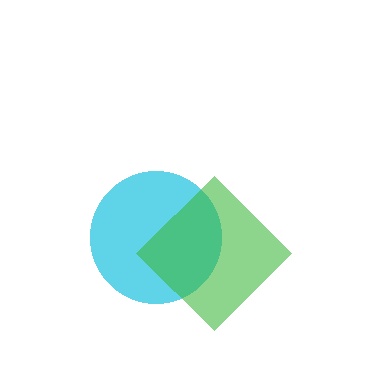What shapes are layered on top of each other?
The layered shapes are: a cyan circle, a green diamond.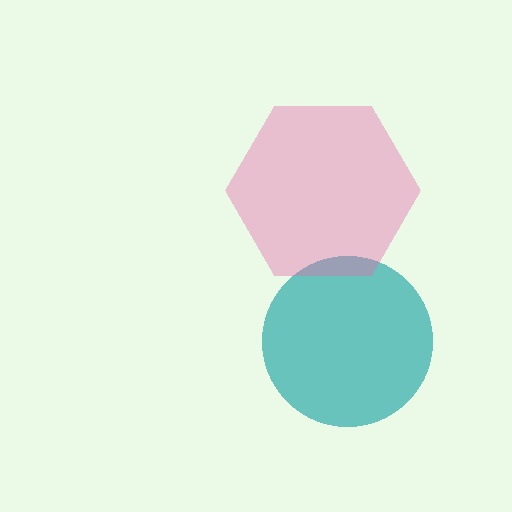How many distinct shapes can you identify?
There are 2 distinct shapes: a teal circle, a pink hexagon.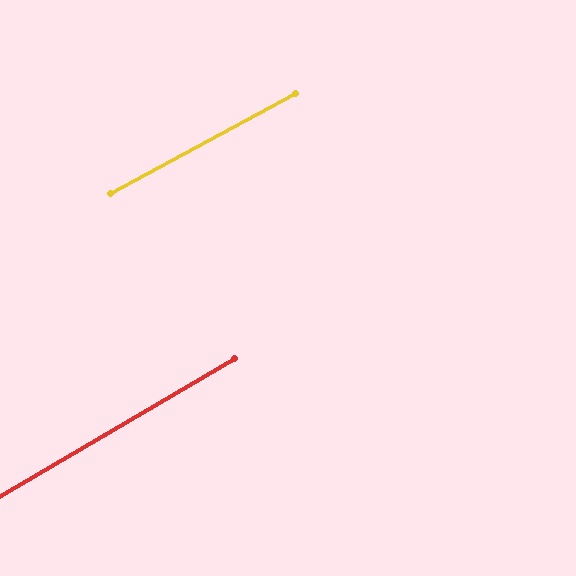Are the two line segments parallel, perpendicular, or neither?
Parallel — their directions differ by only 1.9°.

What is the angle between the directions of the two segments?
Approximately 2 degrees.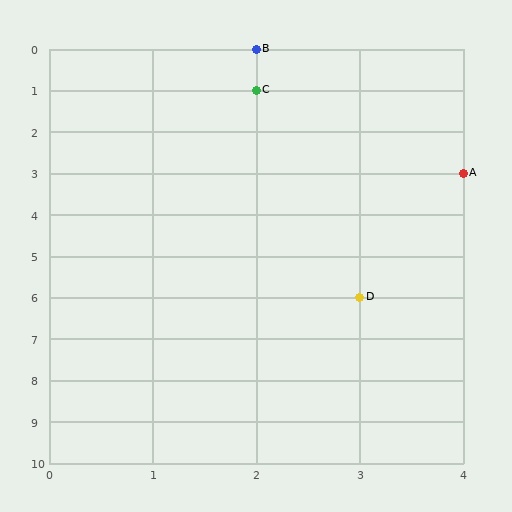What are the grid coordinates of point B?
Point B is at grid coordinates (2, 0).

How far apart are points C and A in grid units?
Points C and A are 2 columns and 2 rows apart (about 2.8 grid units diagonally).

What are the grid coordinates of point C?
Point C is at grid coordinates (2, 1).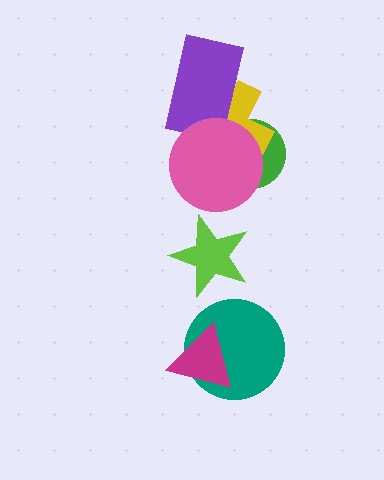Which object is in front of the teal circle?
The magenta triangle is in front of the teal circle.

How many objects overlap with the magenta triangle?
1 object overlaps with the magenta triangle.